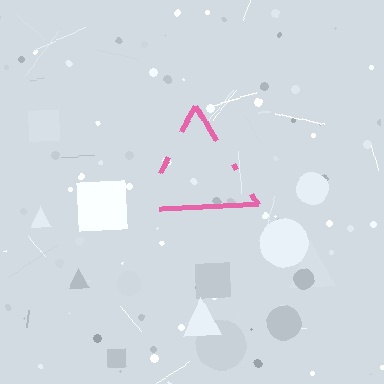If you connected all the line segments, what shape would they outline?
They would outline a triangle.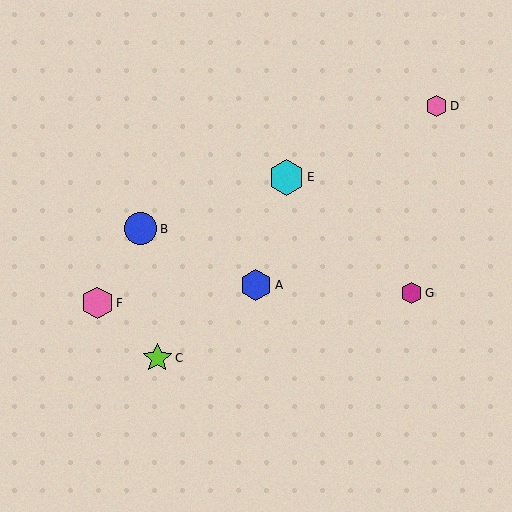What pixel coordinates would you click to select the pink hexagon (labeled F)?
Click at (98, 303) to select the pink hexagon F.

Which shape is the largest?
The cyan hexagon (labeled E) is the largest.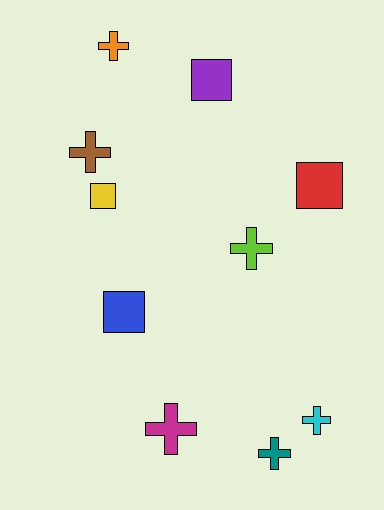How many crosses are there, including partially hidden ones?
There are 6 crosses.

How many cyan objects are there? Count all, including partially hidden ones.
There is 1 cyan object.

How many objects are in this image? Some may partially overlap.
There are 10 objects.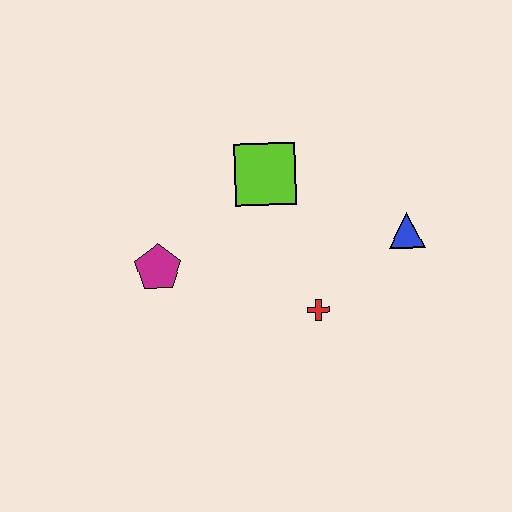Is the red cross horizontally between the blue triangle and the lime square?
Yes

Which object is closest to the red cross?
The blue triangle is closest to the red cross.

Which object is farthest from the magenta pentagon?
The blue triangle is farthest from the magenta pentagon.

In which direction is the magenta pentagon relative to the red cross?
The magenta pentagon is to the left of the red cross.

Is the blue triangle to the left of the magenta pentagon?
No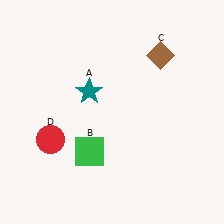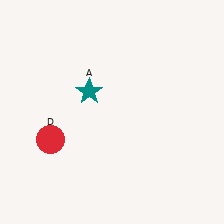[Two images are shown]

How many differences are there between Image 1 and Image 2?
There are 2 differences between the two images.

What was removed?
The green square (B), the brown diamond (C) were removed in Image 2.